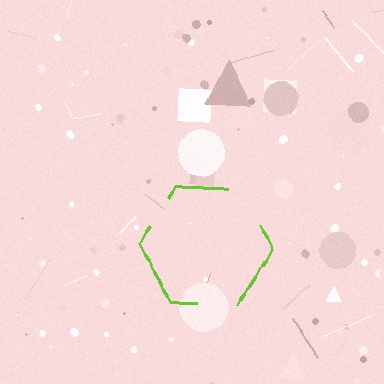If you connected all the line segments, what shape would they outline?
They would outline a hexagon.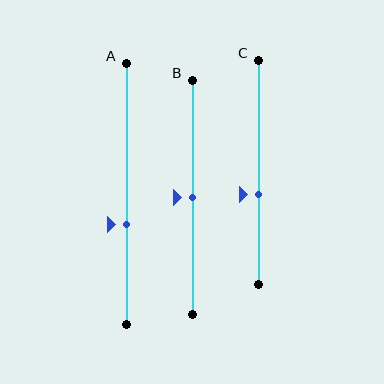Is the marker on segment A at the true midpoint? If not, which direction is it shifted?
No, the marker on segment A is shifted downward by about 12% of the segment length.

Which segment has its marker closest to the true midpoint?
Segment B has its marker closest to the true midpoint.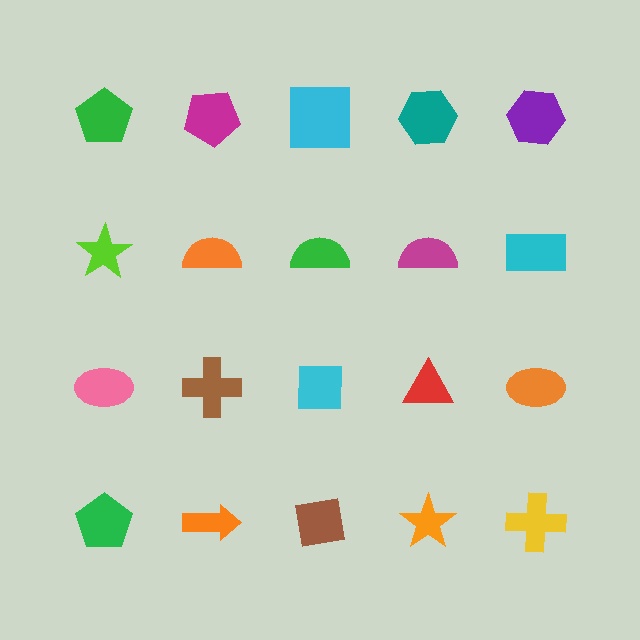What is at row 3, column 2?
A brown cross.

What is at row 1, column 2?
A magenta pentagon.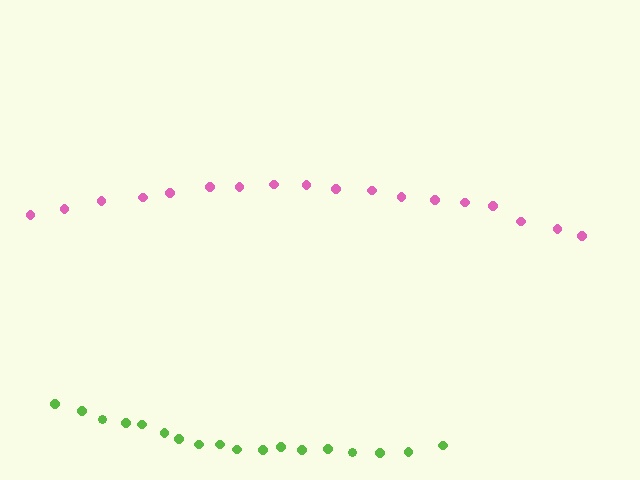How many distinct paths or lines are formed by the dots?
There are 2 distinct paths.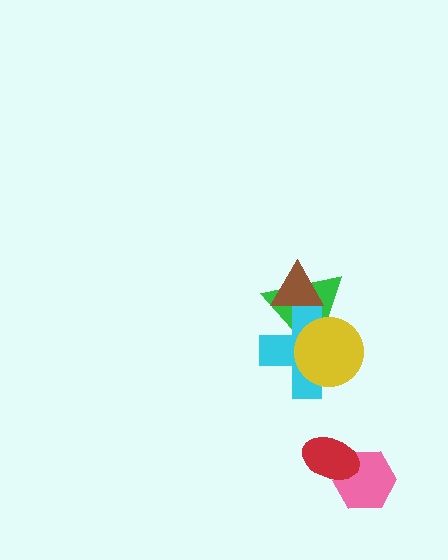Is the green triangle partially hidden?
Yes, it is partially covered by another shape.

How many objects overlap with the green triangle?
3 objects overlap with the green triangle.